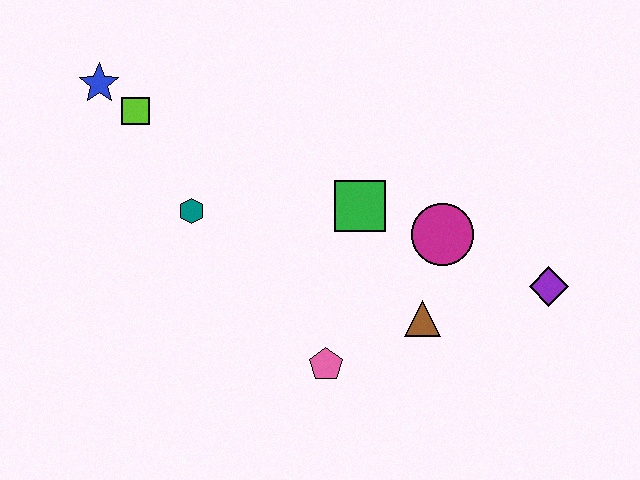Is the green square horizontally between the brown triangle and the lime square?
Yes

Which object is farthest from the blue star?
The purple diamond is farthest from the blue star.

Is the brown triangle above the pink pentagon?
Yes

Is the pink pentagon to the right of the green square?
No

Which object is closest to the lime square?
The blue star is closest to the lime square.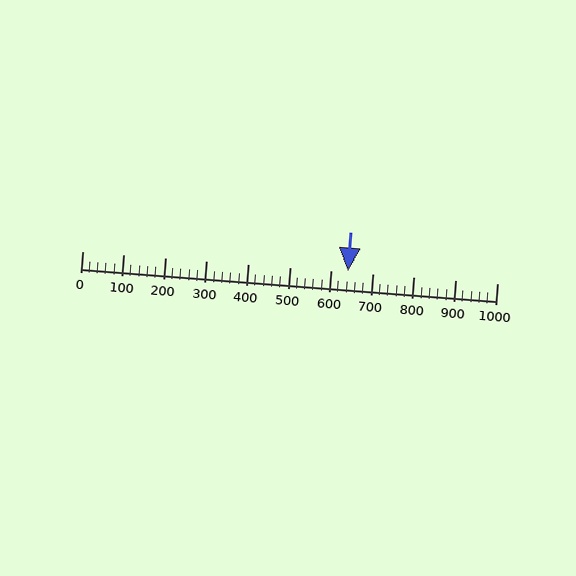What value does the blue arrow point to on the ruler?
The blue arrow points to approximately 640.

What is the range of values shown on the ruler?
The ruler shows values from 0 to 1000.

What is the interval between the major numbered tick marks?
The major tick marks are spaced 100 units apart.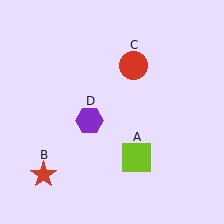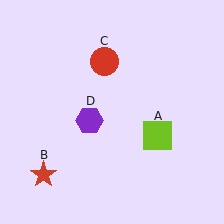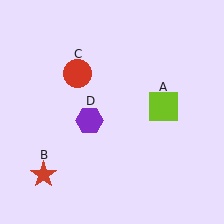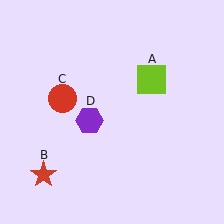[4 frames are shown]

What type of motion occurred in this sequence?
The lime square (object A), red circle (object C) rotated counterclockwise around the center of the scene.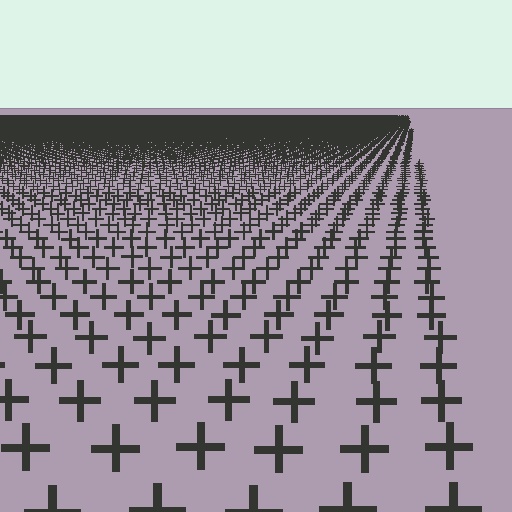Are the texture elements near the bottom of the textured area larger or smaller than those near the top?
Larger. Near the bottom, elements are closer to the viewer and appear at a bigger on-screen size.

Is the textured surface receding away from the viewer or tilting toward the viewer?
The surface is receding away from the viewer. Texture elements get smaller and denser toward the top.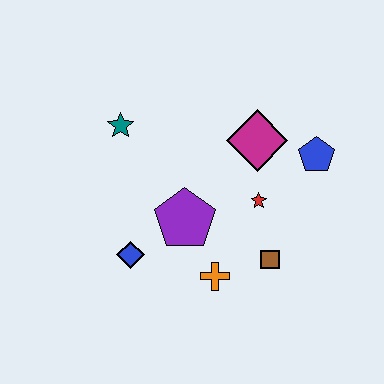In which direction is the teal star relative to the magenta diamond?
The teal star is to the left of the magenta diamond.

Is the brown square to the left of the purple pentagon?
No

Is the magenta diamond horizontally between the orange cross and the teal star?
No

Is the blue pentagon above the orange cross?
Yes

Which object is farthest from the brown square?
The teal star is farthest from the brown square.